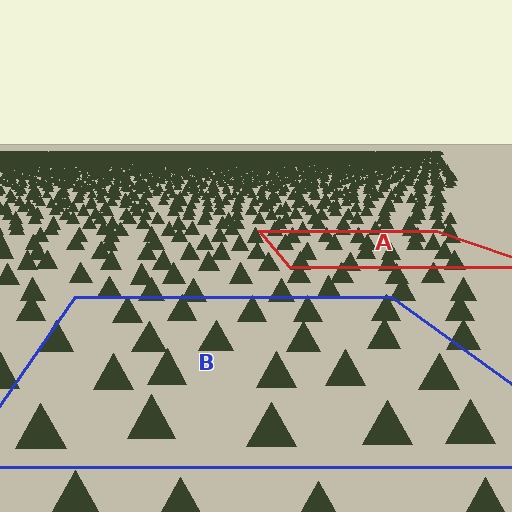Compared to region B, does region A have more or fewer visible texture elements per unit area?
Region A has more texture elements per unit area — they are packed more densely because it is farther away.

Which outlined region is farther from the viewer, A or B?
Region A is farther from the viewer — the texture elements inside it appear smaller and more densely packed.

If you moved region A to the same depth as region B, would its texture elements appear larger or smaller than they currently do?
They would appear larger. At a closer depth, the same texture elements are projected at a bigger on-screen size.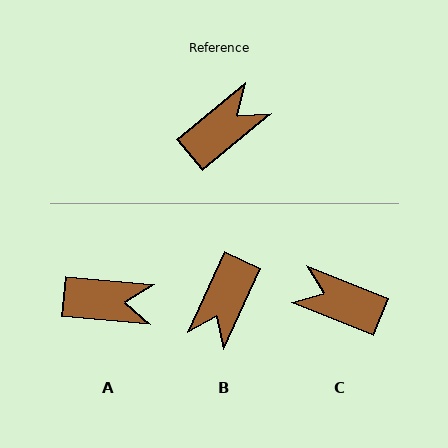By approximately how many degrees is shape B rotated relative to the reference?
Approximately 154 degrees clockwise.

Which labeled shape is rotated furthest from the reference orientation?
B, about 154 degrees away.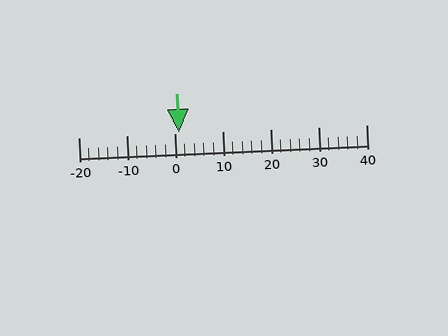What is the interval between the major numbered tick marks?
The major tick marks are spaced 10 units apart.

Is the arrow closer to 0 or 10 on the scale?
The arrow is closer to 0.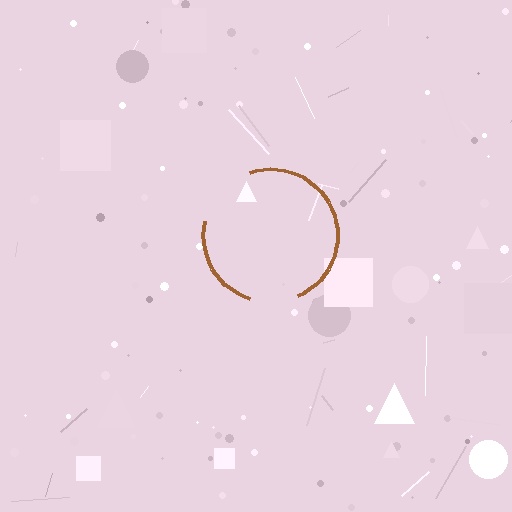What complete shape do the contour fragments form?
The contour fragments form a circle.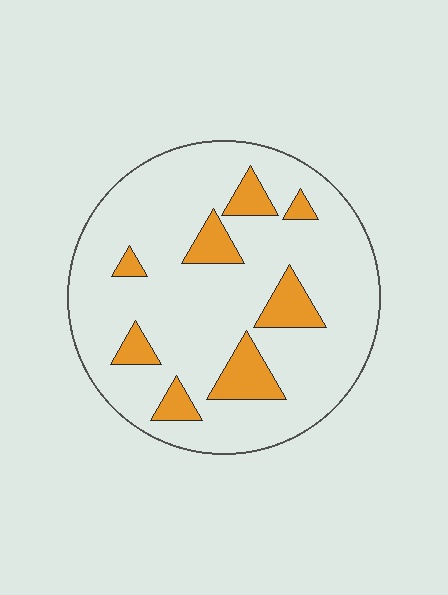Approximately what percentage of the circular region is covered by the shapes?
Approximately 15%.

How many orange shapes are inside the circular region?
8.